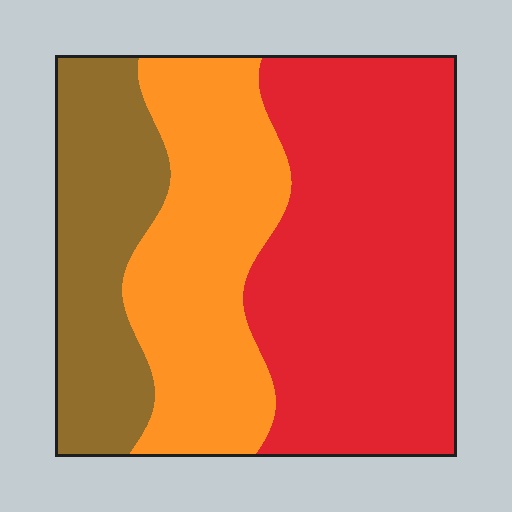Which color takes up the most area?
Red, at roughly 45%.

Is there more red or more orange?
Red.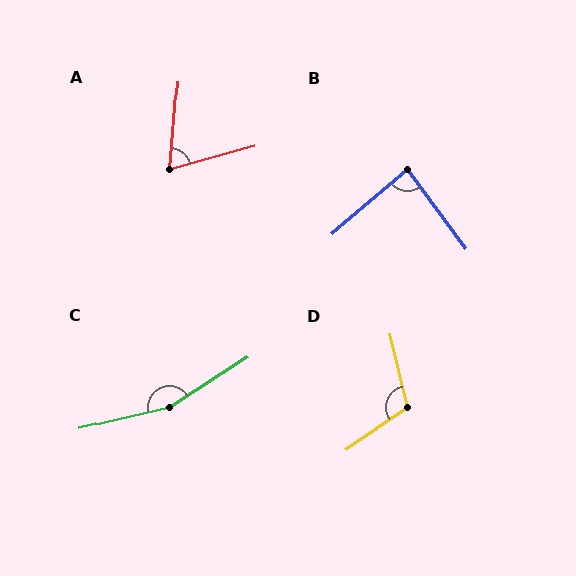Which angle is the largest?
C, at approximately 160 degrees.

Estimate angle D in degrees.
Approximately 111 degrees.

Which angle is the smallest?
A, at approximately 70 degrees.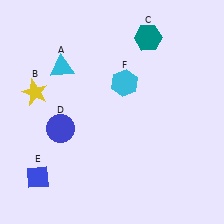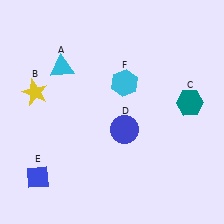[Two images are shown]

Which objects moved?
The objects that moved are: the teal hexagon (C), the blue circle (D).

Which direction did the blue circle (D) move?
The blue circle (D) moved right.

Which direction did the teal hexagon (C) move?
The teal hexagon (C) moved down.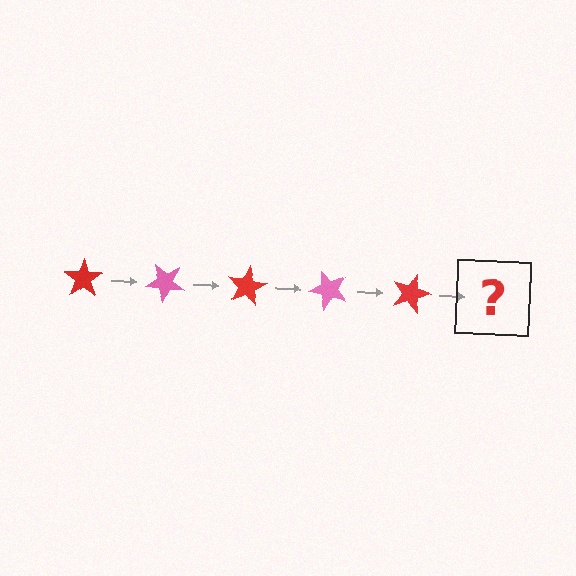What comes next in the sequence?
The next element should be a pink star, rotated 200 degrees from the start.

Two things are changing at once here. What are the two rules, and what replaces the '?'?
The two rules are that it rotates 40 degrees each step and the color cycles through red and pink. The '?' should be a pink star, rotated 200 degrees from the start.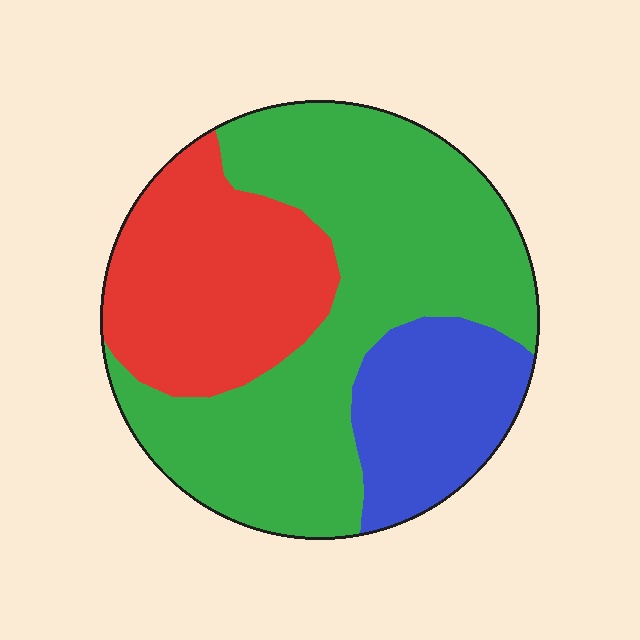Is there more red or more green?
Green.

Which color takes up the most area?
Green, at roughly 55%.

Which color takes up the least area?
Blue, at roughly 20%.